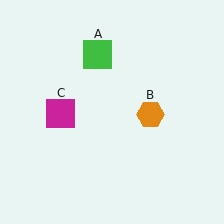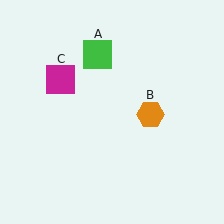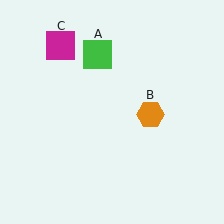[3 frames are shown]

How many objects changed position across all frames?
1 object changed position: magenta square (object C).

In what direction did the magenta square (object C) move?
The magenta square (object C) moved up.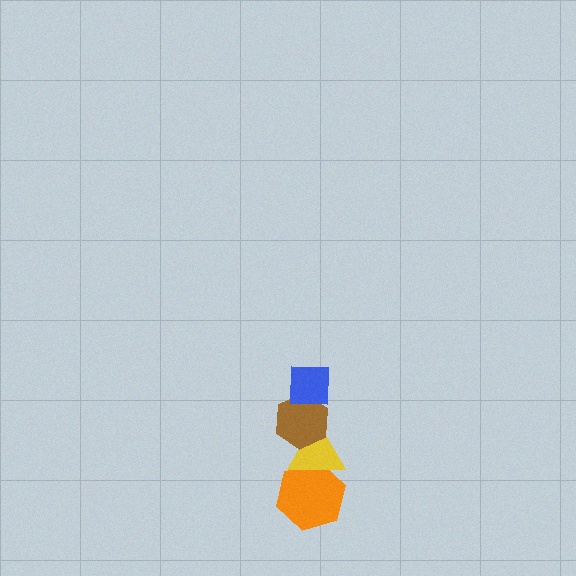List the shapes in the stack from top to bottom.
From top to bottom: the blue square, the brown hexagon, the yellow triangle, the orange hexagon.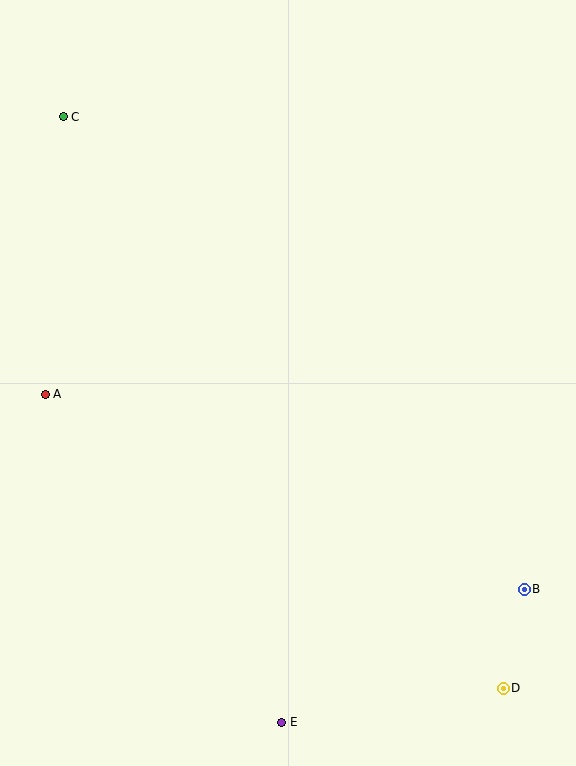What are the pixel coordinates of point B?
Point B is at (524, 589).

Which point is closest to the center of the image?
Point A at (45, 394) is closest to the center.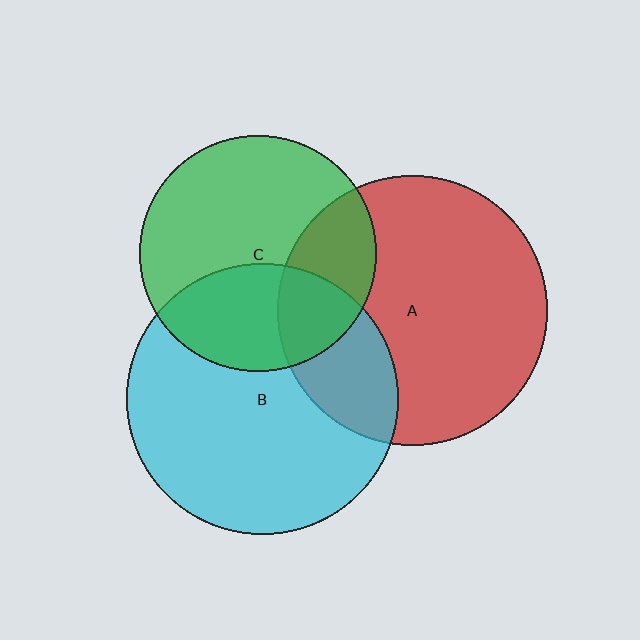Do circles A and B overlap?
Yes.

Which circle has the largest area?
Circle B (cyan).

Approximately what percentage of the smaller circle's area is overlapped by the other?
Approximately 25%.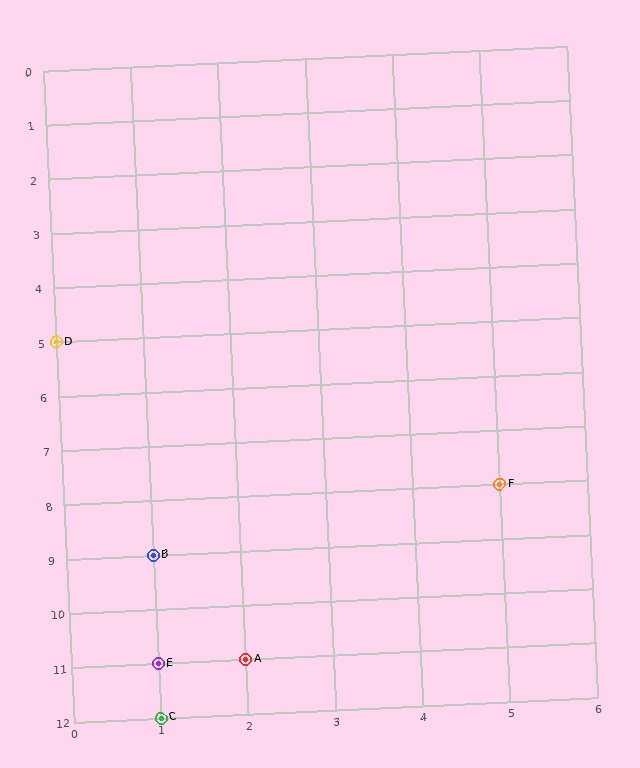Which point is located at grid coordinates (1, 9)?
Point B is at (1, 9).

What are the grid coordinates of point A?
Point A is at grid coordinates (2, 11).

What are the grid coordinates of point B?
Point B is at grid coordinates (1, 9).